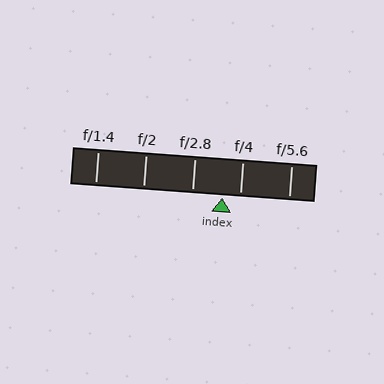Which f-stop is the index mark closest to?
The index mark is closest to f/4.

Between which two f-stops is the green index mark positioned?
The index mark is between f/2.8 and f/4.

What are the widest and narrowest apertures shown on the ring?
The widest aperture shown is f/1.4 and the narrowest is f/5.6.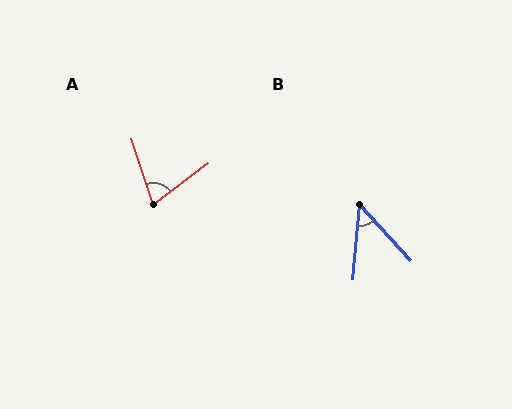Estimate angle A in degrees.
Approximately 71 degrees.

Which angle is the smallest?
B, at approximately 48 degrees.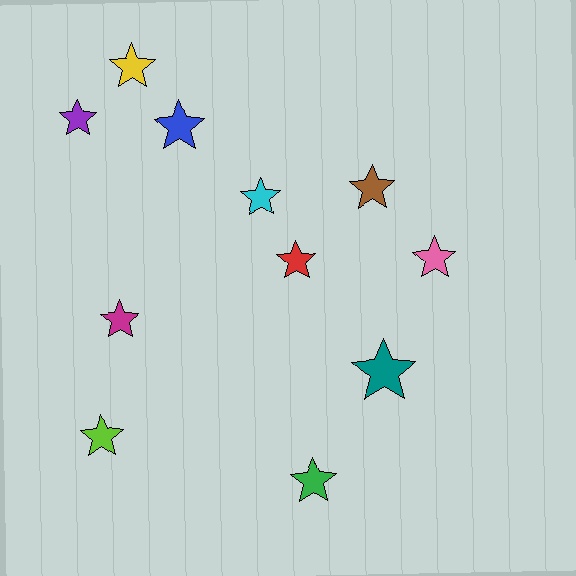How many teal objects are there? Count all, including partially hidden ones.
There is 1 teal object.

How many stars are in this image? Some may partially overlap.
There are 11 stars.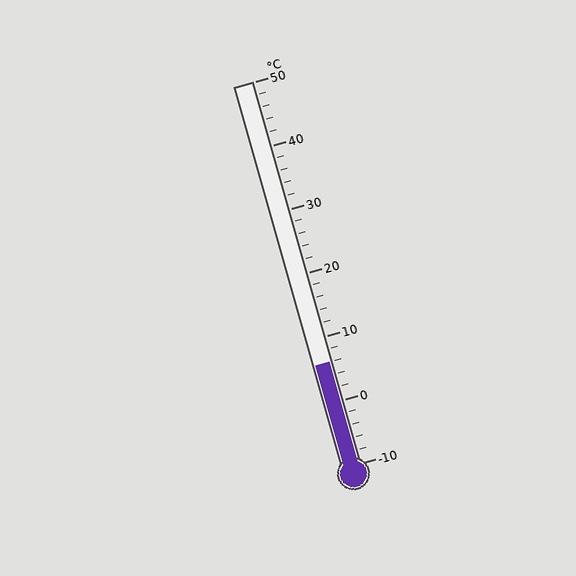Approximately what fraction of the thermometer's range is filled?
The thermometer is filled to approximately 25% of its range.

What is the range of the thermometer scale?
The thermometer scale ranges from -10°C to 50°C.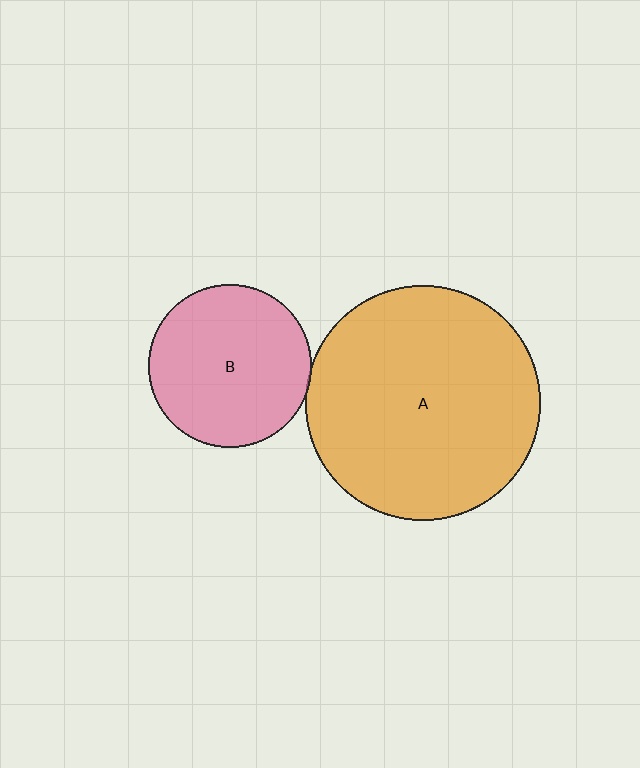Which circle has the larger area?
Circle A (orange).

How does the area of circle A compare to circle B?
Approximately 2.1 times.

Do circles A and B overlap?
Yes.